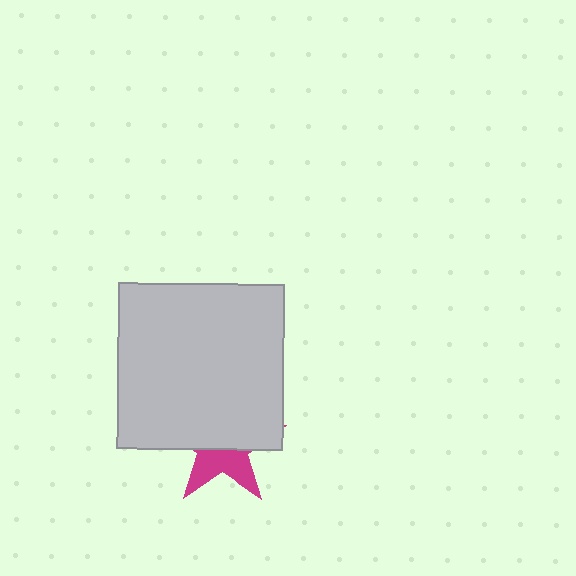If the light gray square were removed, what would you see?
You would see the complete magenta star.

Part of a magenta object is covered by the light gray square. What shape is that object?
It is a star.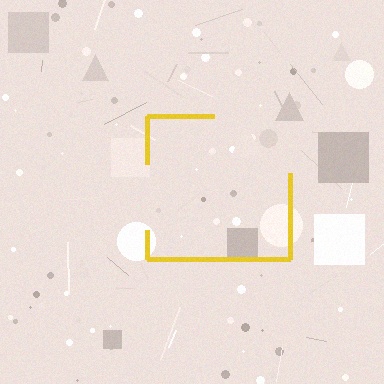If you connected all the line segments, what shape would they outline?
They would outline a square.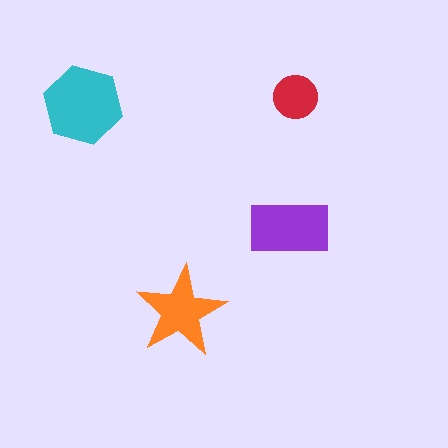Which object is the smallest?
The red circle.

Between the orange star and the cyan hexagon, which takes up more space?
The cyan hexagon.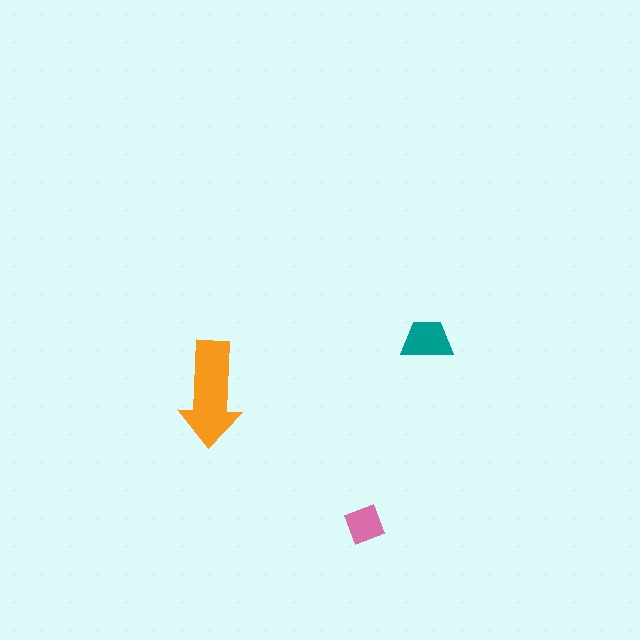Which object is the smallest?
The pink diamond.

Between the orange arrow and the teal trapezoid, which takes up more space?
The orange arrow.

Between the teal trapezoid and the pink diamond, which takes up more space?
The teal trapezoid.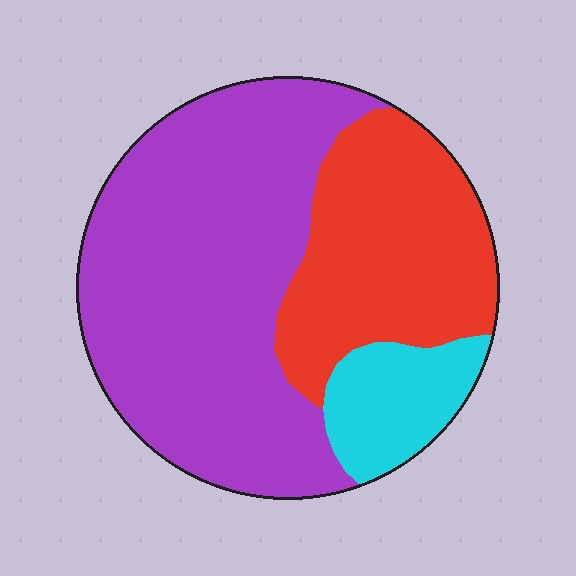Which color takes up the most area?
Purple, at roughly 60%.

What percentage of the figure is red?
Red takes up between a quarter and a half of the figure.